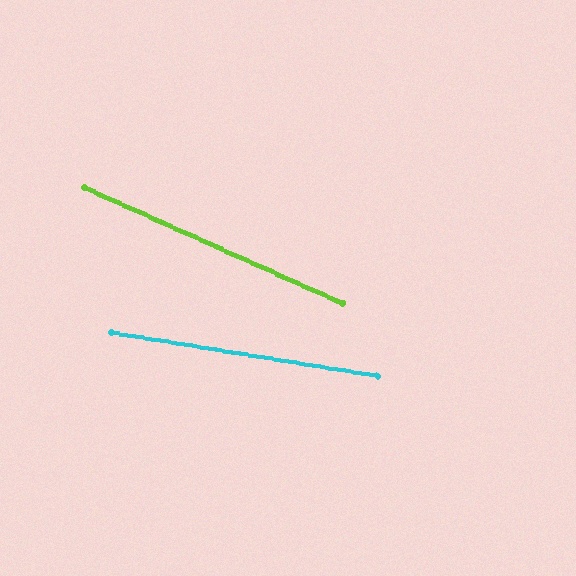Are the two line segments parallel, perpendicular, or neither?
Neither parallel nor perpendicular — they differ by about 15°.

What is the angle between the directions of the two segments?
Approximately 15 degrees.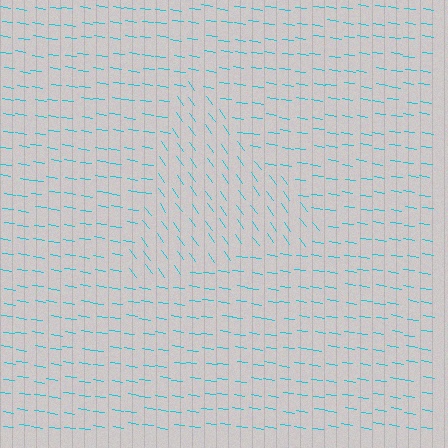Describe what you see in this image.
The image is filled with small cyan line segments. A triangle region in the image has lines oriented differently from the surrounding lines, creating a visible texture boundary.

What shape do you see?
I see a triangle.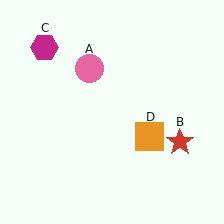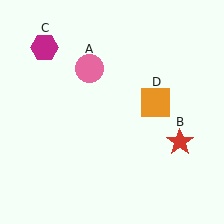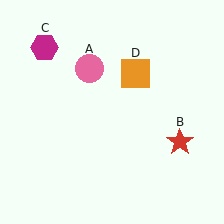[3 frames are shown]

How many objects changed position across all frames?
1 object changed position: orange square (object D).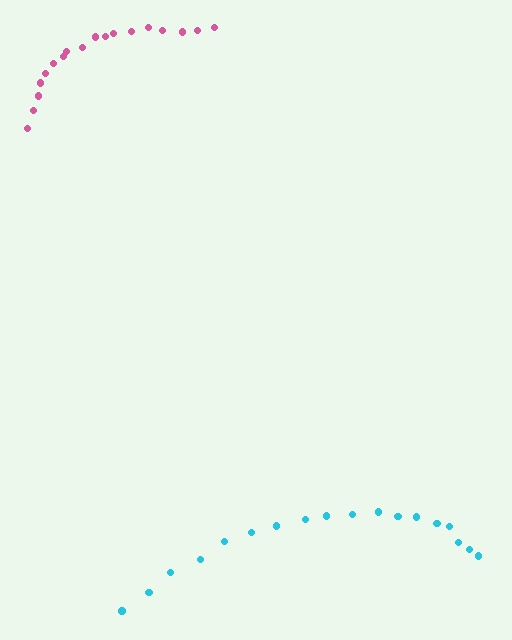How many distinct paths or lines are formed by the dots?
There are 2 distinct paths.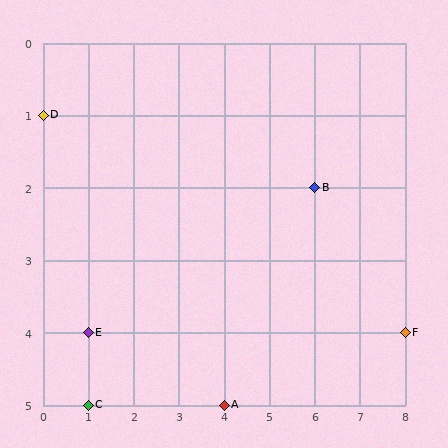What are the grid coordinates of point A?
Point A is at grid coordinates (4, 5).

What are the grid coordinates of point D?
Point D is at grid coordinates (0, 1).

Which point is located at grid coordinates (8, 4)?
Point F is at (8, 4).